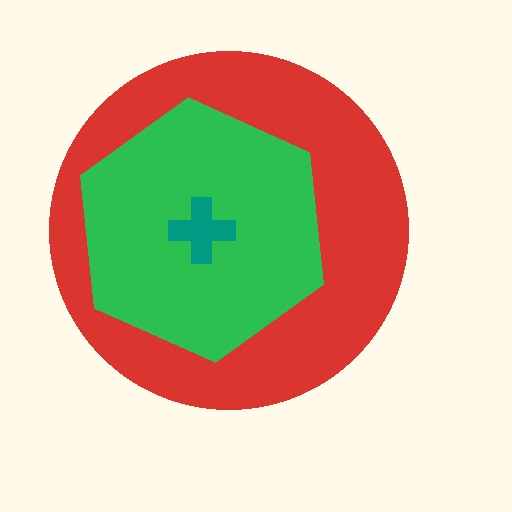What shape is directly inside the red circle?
The green hexagon.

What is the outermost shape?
The red circle.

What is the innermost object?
The teal cross.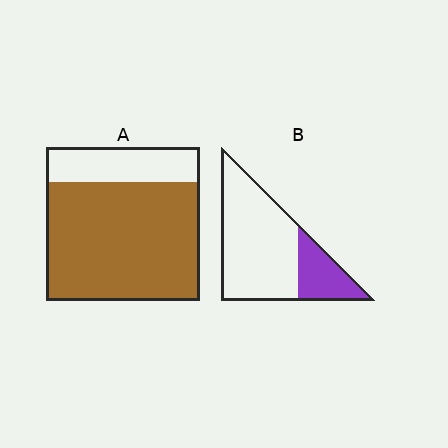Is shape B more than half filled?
No.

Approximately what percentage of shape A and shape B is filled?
A is approximately 75% and B is approximately 25%.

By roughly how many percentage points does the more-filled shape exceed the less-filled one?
By roughly 50 percentage points (A over B).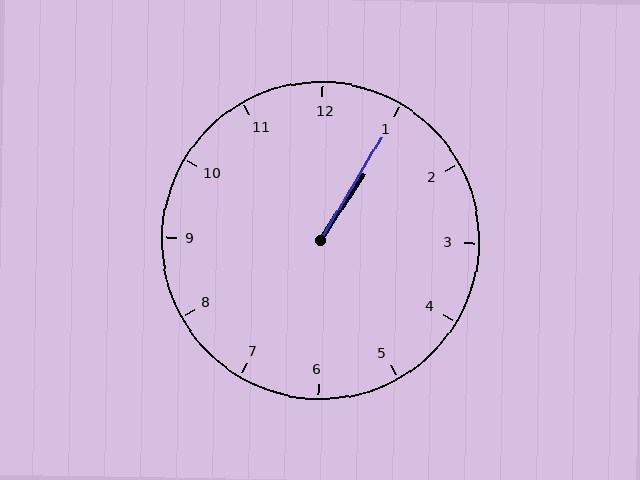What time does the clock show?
1:05.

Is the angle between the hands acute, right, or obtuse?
It is acute.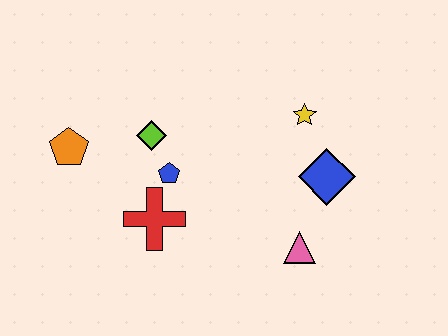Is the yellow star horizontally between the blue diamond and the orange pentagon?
Yes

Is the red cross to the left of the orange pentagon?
No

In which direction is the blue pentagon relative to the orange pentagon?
The blue pentagon is to the right of the orange pentagon.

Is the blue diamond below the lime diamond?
Yes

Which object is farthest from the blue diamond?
The orange pentagon is farthest from the blue diamond.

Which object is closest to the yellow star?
The blue diamond is closest to the yellow star.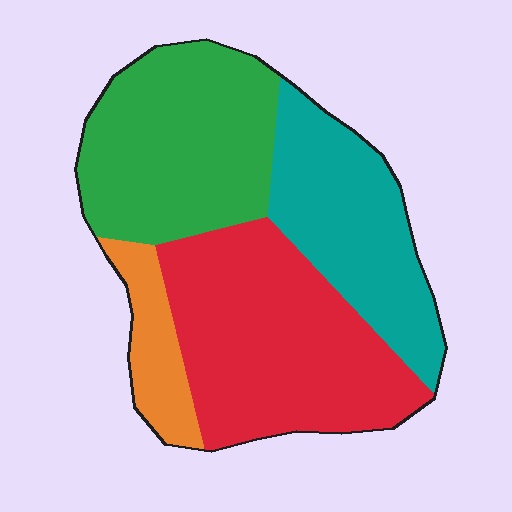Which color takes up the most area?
Red, at roughly 35%.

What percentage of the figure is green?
Green covers 31% of the figure.